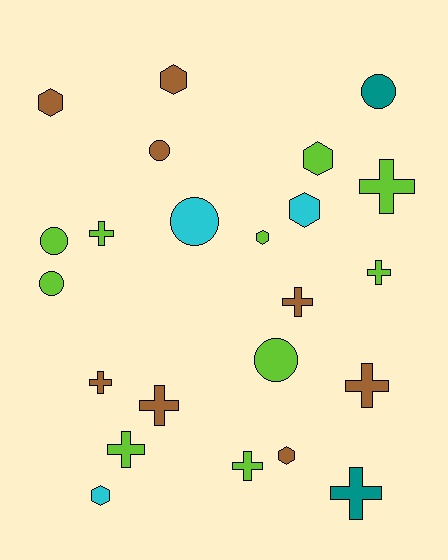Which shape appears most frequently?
Cross, with 10 objects.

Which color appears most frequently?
Lime, with 10 objects.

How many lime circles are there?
There are 3 lime circles.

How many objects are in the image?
There are 23 objects.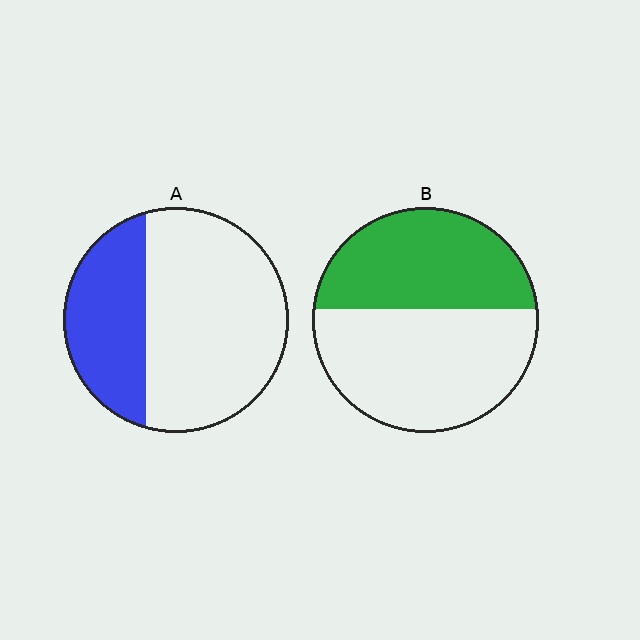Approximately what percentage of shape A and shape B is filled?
A is approximately 35% and B is approximately 45%.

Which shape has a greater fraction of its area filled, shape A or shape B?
Shape B.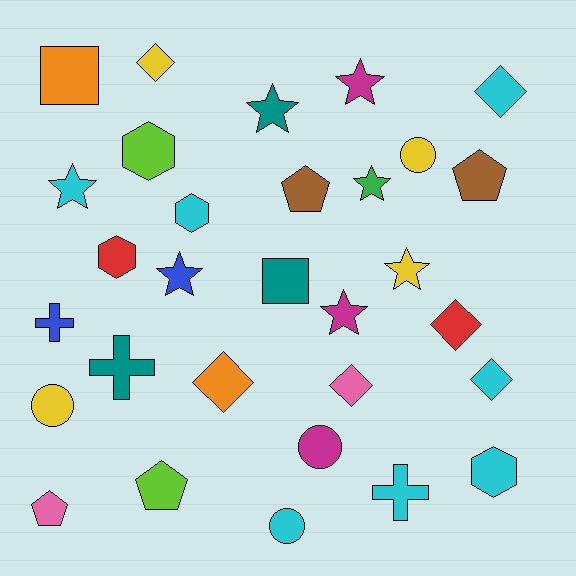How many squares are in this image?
There are 2 squares.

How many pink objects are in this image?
There are 2 pink objects.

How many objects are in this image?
There are 30 objects.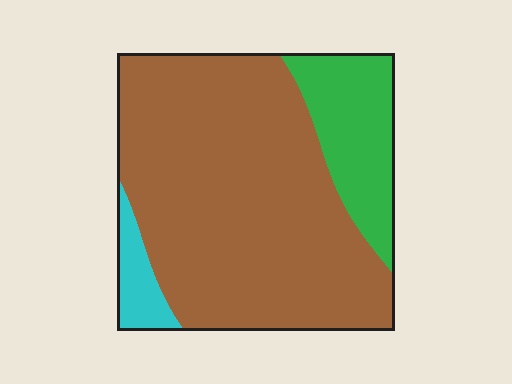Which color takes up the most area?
Brown, at roughly 75%.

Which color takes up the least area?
Cyan, at roughly 5%.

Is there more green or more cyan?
Green.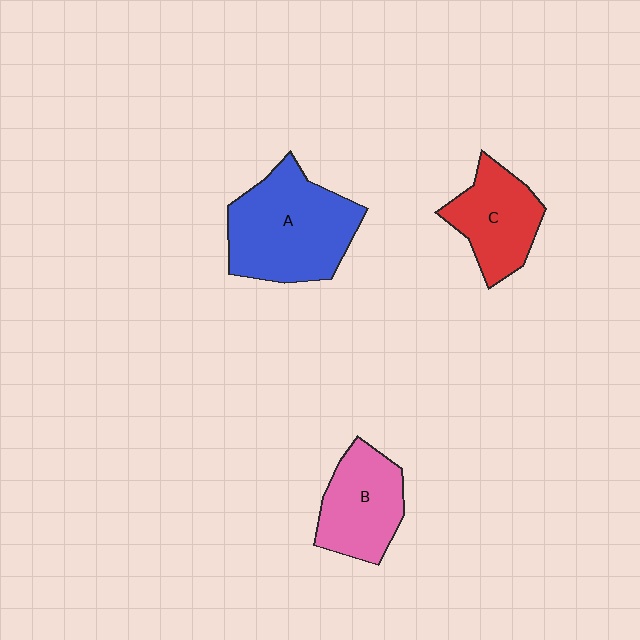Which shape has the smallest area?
Shape C (red).